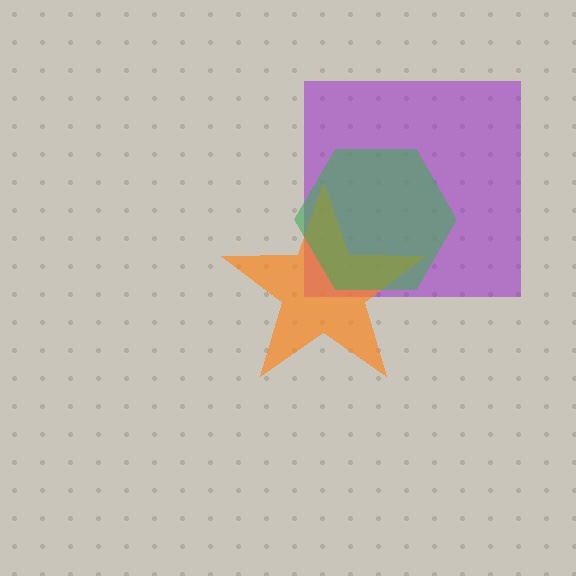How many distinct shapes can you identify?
There are 3 distinct shapes: a purple square, an orange star, a green hexagon.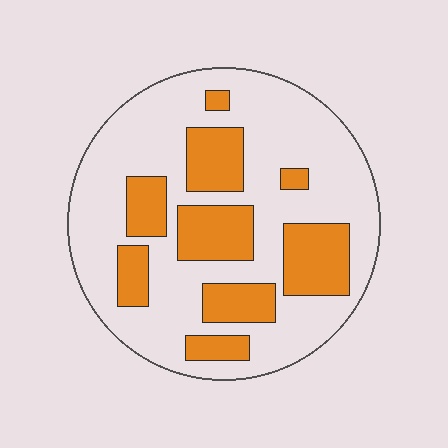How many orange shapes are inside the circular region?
9.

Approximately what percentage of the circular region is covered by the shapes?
Approximately 30%.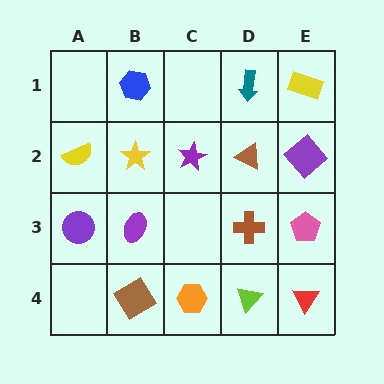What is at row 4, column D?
A lime triangle.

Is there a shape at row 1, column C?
No, that cell is empty.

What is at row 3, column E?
A pink pentagon.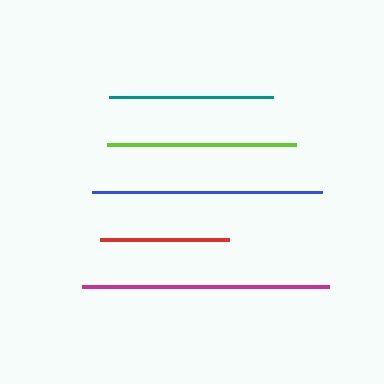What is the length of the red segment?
The red segment is approximately 129 pixels long.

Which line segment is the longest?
The magenta line is the longest at approximately 247 pixels.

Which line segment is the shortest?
The red line is the shortest at approximately 129 pixels.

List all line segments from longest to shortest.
From longest to shortest: magenta, blue, lime, teal, red.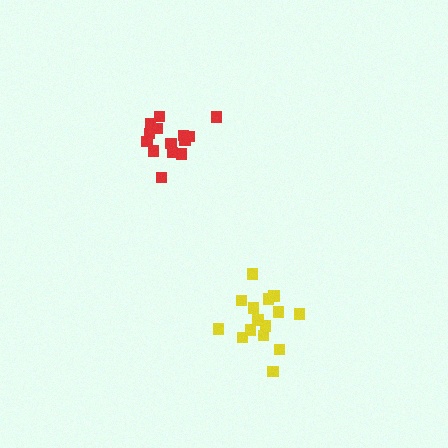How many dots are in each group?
Group 1: 15 dots, Group 2: 15 dots (30 total).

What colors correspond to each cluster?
The clusters are colored: yellow, red.